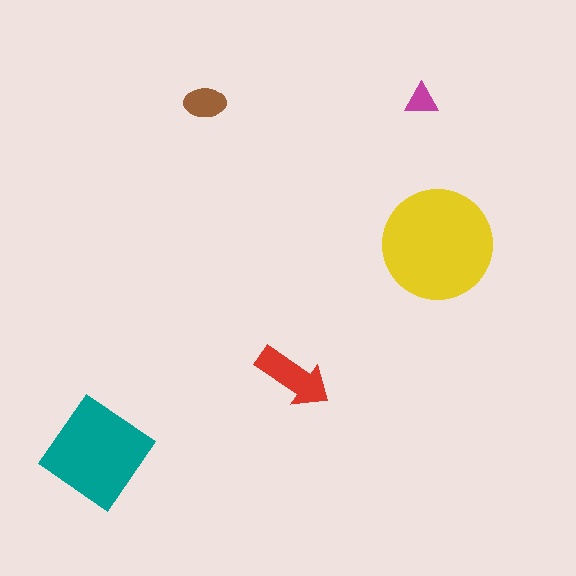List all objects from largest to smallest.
The yellow circle, the teal diamond, the red arrow, the brown ellipse, the magenta triangle.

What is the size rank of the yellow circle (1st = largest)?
1st.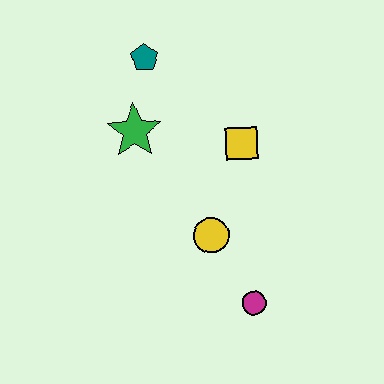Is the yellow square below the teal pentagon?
Yes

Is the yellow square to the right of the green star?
Yes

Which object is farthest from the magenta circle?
The teal pentagon is farthest from the magenta circle.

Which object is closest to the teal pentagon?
The green star is closest to the teal pentagon.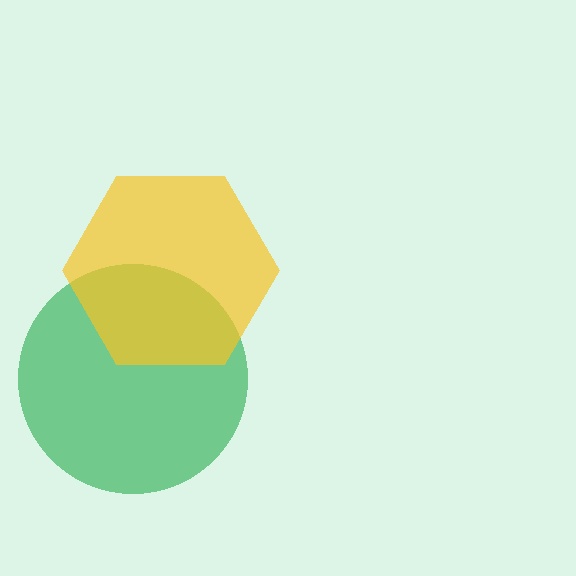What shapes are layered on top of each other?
The layered shapes are: a green circle, a yellow hexagon.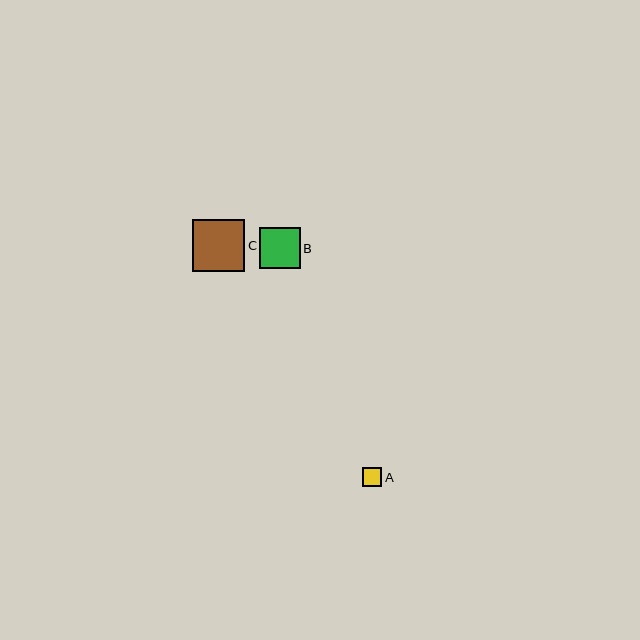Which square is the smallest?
Square A is the smallest with a size of approximately 19 pixels.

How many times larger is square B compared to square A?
Square B is approximately 2.2 times the size of square A.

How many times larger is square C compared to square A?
Square C is approximately 2.7 times the size of square A.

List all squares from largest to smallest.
From largest to smallest: C, B, A.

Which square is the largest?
Square C is the largest with a size of approximately 52 pixels.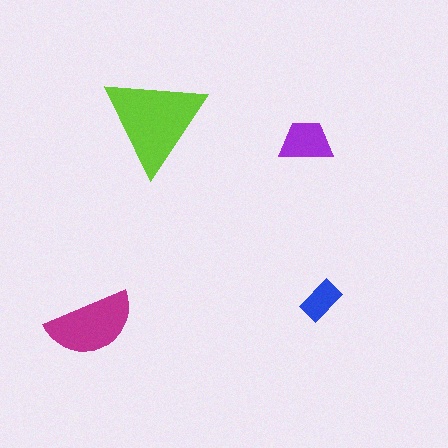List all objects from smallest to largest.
The blue rectangle, the purple trapezoid, the magenta semicircle, the lime triangle.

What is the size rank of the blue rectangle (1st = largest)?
4th.